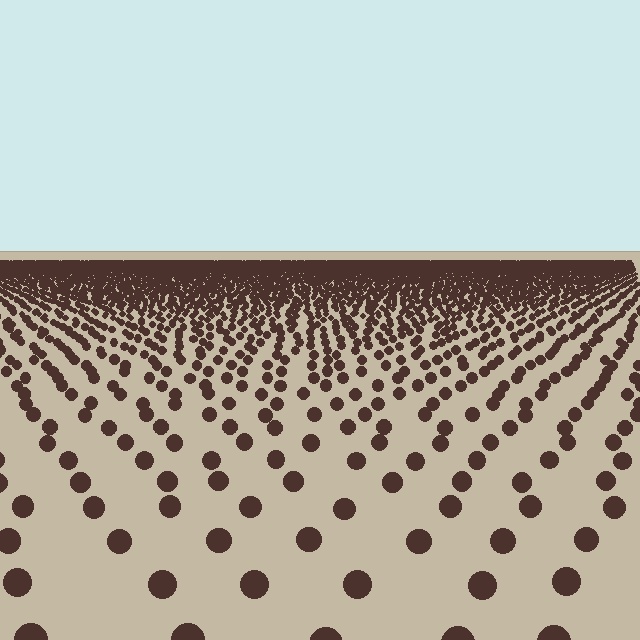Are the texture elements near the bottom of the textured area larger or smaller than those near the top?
Larger. Near the bottom, elements are closer to the viewer and appear at a bigger on-screen size.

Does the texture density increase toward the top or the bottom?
Density increases toward the top.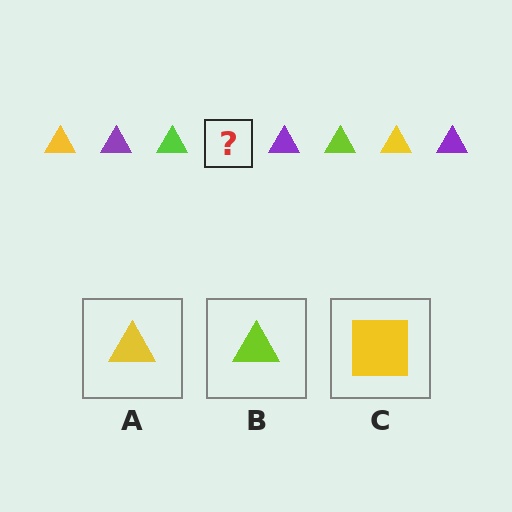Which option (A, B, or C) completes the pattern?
A.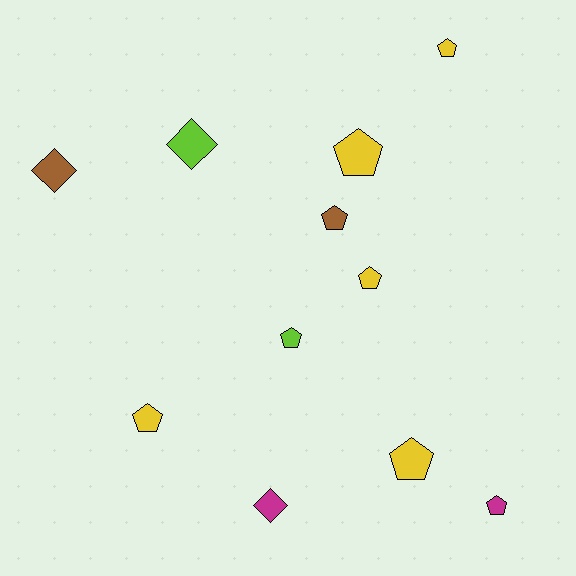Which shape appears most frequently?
Pentagon, with 8 objects.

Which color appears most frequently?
Yellow, with 5 objects.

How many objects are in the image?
There are 11 objects.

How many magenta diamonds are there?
There is 1 magenta diamond.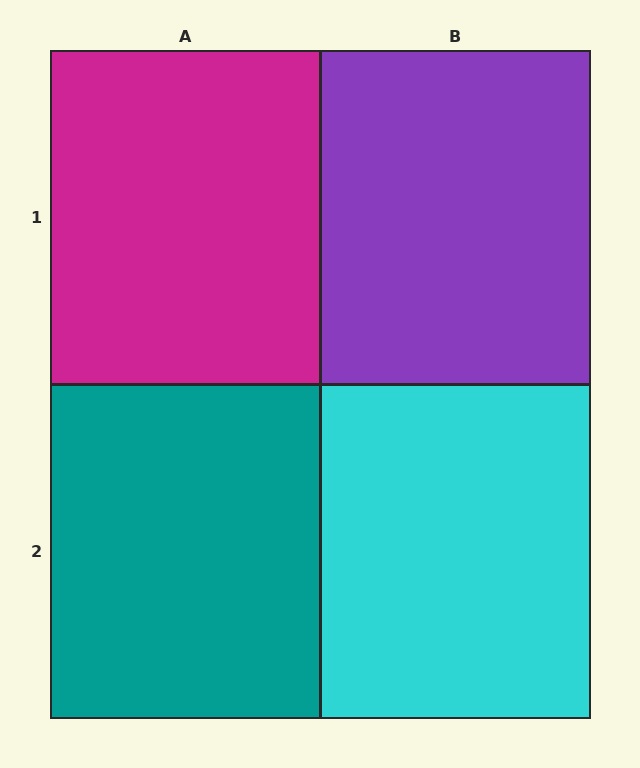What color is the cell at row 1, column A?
Magenta.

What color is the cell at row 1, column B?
Purple.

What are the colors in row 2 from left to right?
Teal, cyan.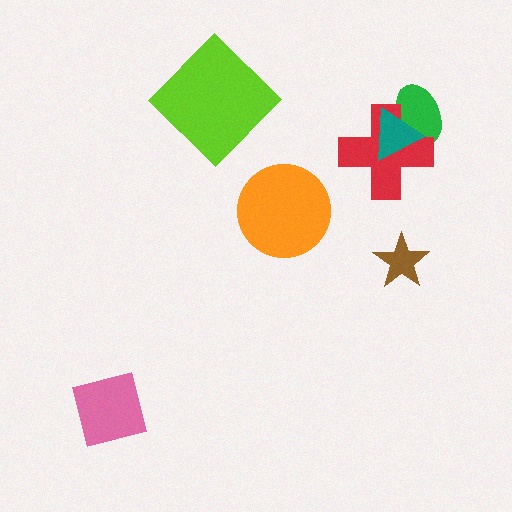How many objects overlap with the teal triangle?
2 objects overlap with the teal triangle.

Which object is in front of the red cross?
The teal triangle is in front of the red cross.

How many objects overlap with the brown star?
0 objects overlap with the brown star.